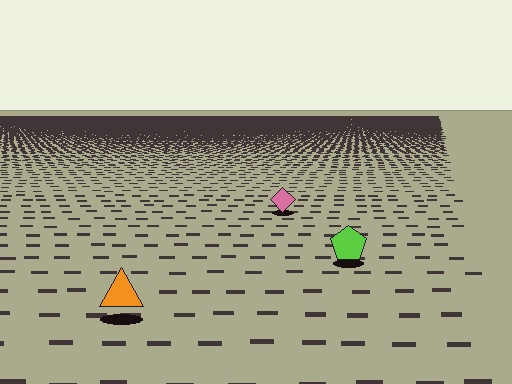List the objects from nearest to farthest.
From nearest to farthest: the orange triangle, the lime pentagon, the pink diamond.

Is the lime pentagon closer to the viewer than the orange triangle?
No. The orange triangle is closer — you can tell from the texture gradient: the ground texture is coarser near it.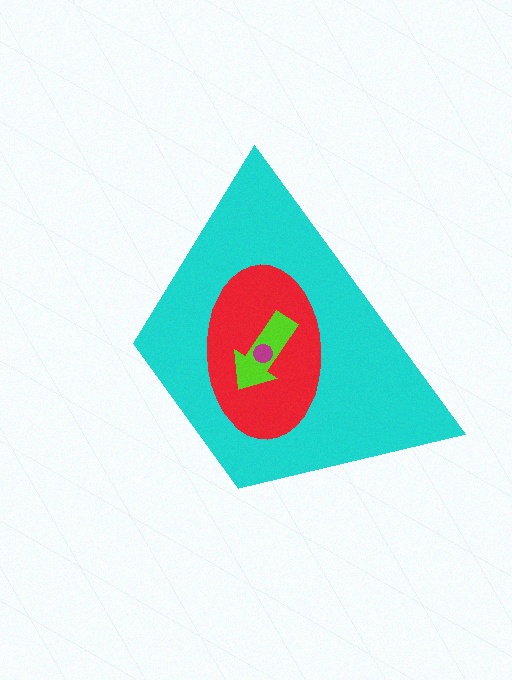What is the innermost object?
The magenta circle.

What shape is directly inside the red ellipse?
The lime arrow.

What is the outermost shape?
The cyan trapezoid.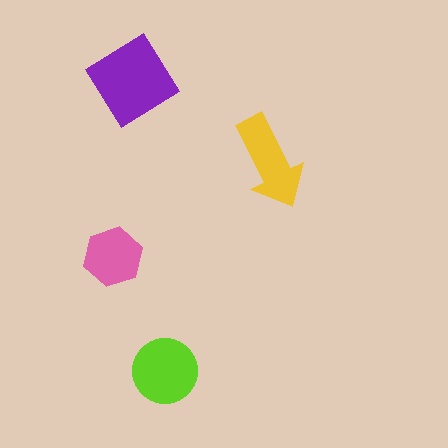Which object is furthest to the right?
The yellow arrow is rightmost.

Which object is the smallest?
The pink hexagon.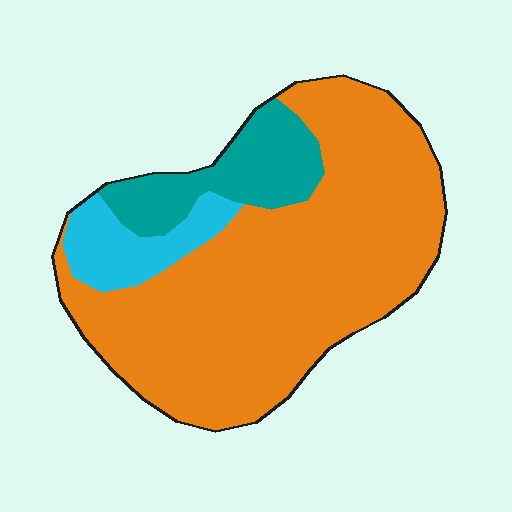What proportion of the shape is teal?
Teal covers 15% of the shape.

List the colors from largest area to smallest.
From largest to smallest: orange, teal, cyan.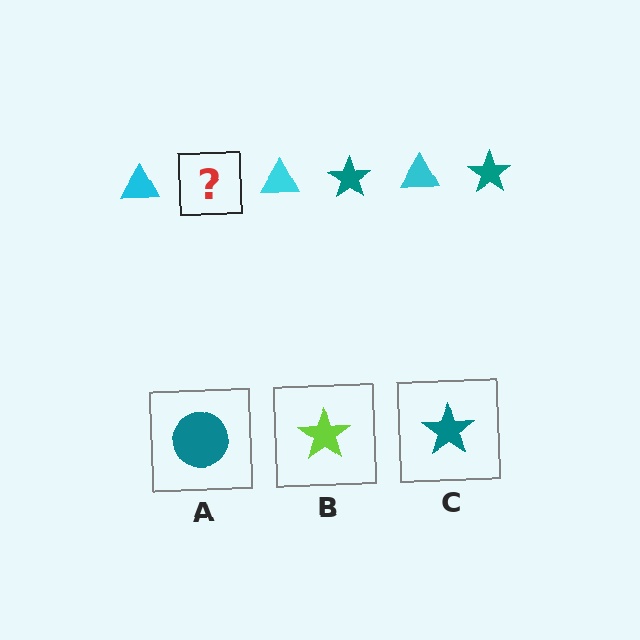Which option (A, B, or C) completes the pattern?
C.